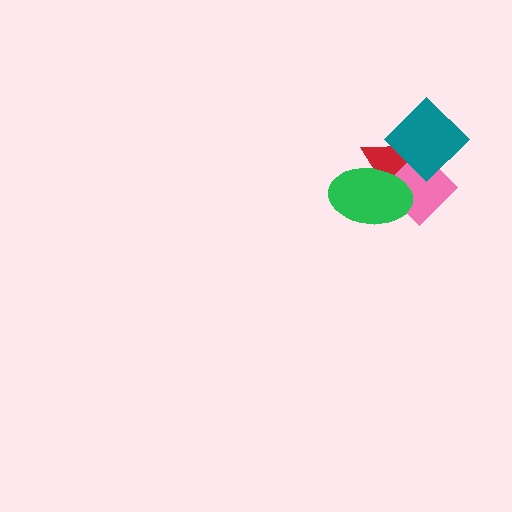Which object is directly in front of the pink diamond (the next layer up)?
The teal diamond is directly in front of the pink diamond.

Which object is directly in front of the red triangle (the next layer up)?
The pink diamond is directly in front of the red triangle.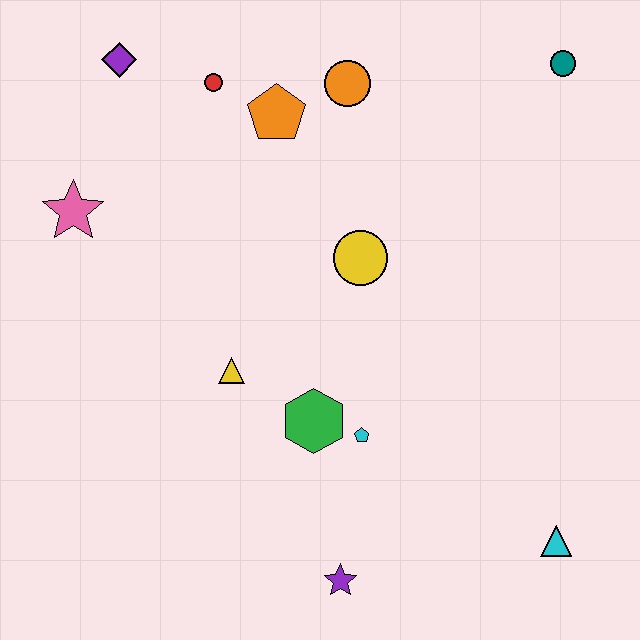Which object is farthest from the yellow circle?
The cyan triangle is farthest from the yellow circle.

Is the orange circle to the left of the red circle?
No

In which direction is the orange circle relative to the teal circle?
The orange circle is to the left of the teal circle.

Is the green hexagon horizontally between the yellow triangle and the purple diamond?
No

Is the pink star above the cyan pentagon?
Yes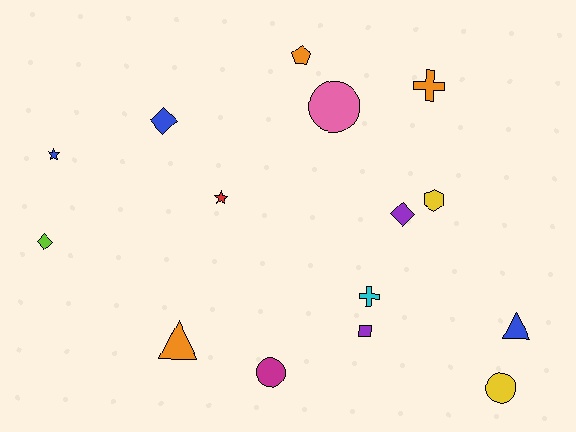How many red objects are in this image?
There is 1 red object.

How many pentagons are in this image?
There is 1 pentagon.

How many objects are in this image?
There are 15 objects.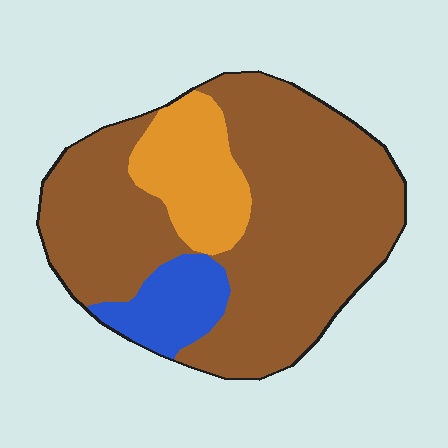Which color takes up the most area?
Brown, at roughly 75%.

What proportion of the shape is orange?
Orange covers around 15% of the shape.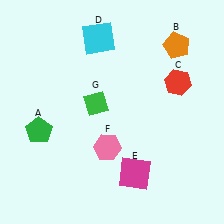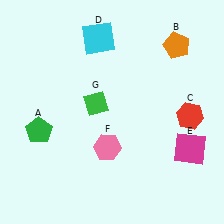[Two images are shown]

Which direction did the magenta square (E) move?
The magenta square (E) moved right.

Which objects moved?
The objects that moved are: the red hexagon (C), the magenta square (E).